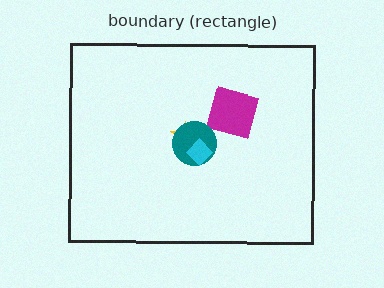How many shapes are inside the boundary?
4 inside, 0 outside.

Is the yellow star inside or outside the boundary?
Inside.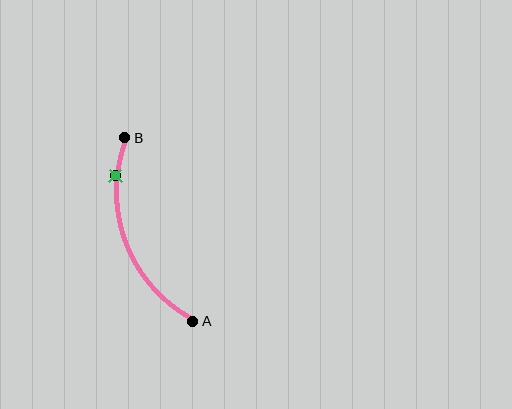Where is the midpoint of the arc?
The arc midpoint is the point on the curve farthest from the straight line joining A and B. It sits to the left of that line.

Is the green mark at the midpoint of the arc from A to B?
No. The green mark lies on the arc but is closer to endpoint B. The arc midpoint would be at the point on the curve equidistant along the arc from both A and B.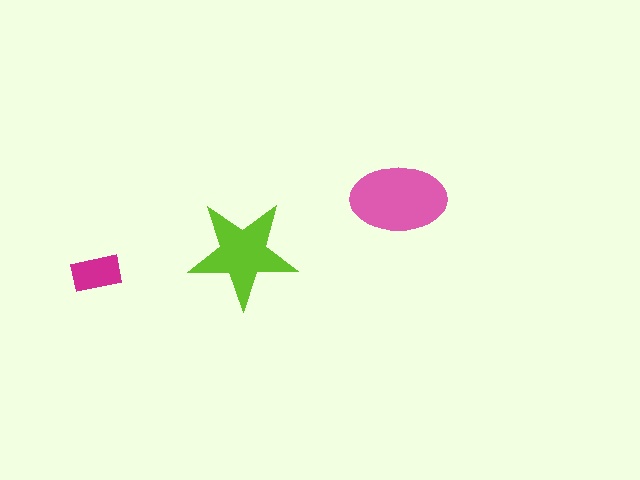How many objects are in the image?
There are 3 objects in the image.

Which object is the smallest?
The magenta rectangle.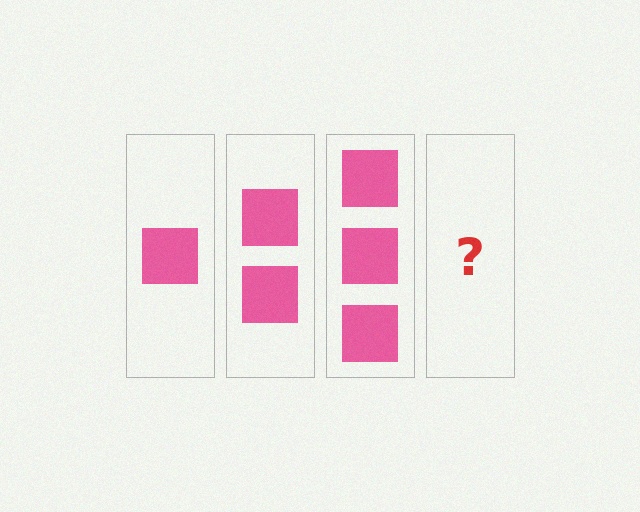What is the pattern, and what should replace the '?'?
The pattern is that each step adds one more square. The '?' should be 4 squares.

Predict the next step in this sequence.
The next step is 4 squares.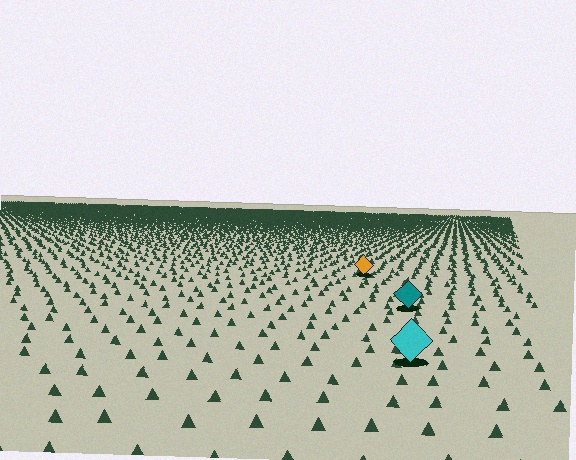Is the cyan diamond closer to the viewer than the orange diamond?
Yes. The cyan diamond is closer — you can tell from the texture gradient: the ground texture is coarser near it.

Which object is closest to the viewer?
The cyan diamond is closest. The texture marks near it are larger and more spread out.